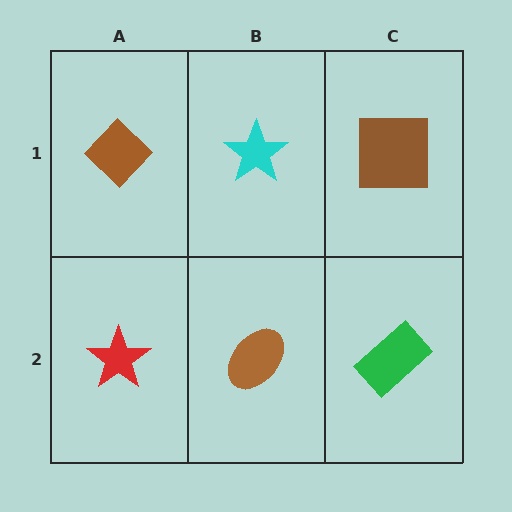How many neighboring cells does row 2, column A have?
2.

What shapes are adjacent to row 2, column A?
A brown diamond (row 1, column A), a brown ellipse (row 2, column B).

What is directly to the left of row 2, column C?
A brown ellipse.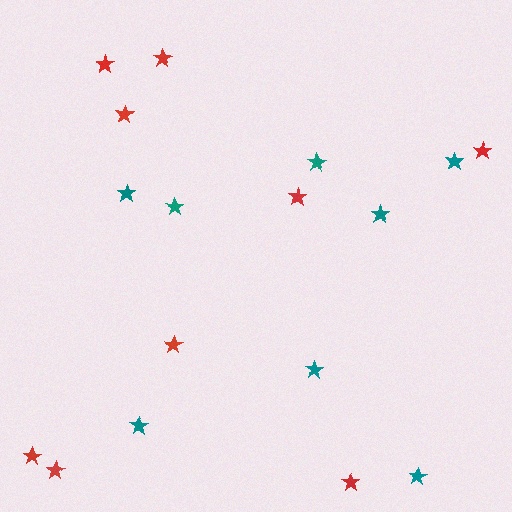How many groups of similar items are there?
There are 2 groups: one group of teal stars (8) and one group of red stars (9).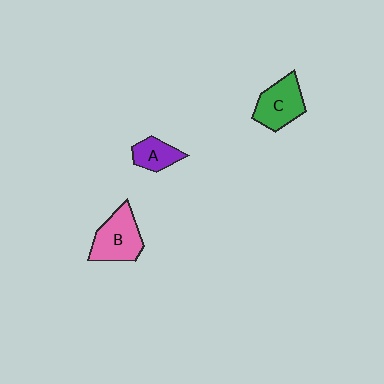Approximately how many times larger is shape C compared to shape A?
Approximately 1.6 times.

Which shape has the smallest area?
Shape A (purple).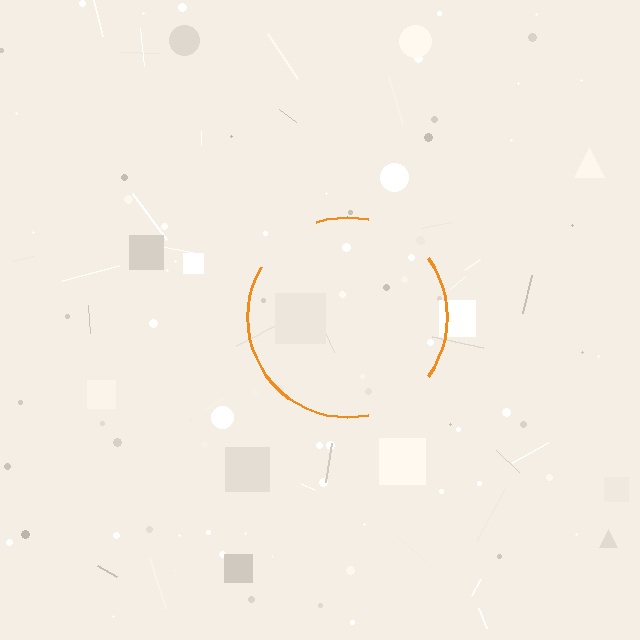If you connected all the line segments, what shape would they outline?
They would outline a circle.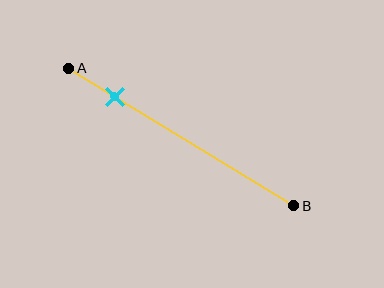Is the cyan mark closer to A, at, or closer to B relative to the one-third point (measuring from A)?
The cyan mark is closer to point A than the one-third point of segment AB.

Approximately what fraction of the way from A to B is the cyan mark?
The cyan mark is approximately 20% of the way from A to B.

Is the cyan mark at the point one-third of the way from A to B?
No, the mark is at about 20% from A, not at the 33% one-third point.